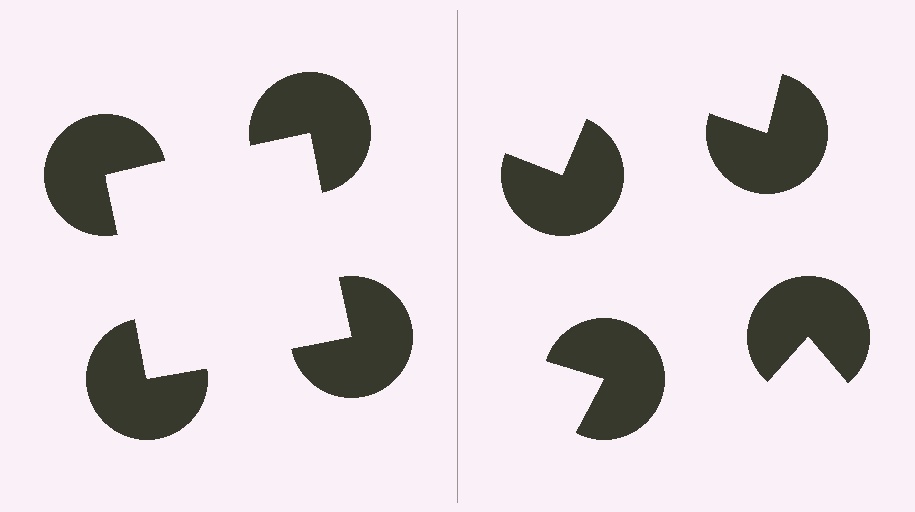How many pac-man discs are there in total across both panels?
8 — 4 on each side.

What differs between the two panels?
The pac-man discs are positioned identically on both sides; only the wedge orientations differ. On the left they align to a square; on the right they are misaligned.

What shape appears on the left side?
An illusory square.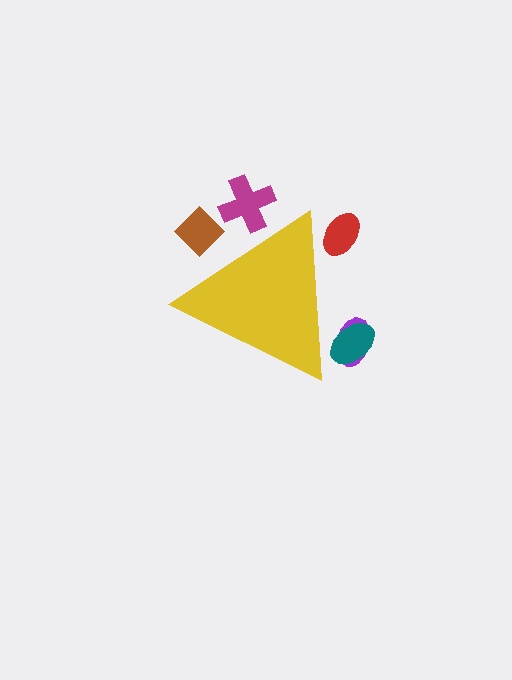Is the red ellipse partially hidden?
Yes, the red ellipse is partially hidden behind the yellow triangle.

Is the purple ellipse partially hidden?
Yes, the purple ellipse is partially hidden behind the yellow triangle.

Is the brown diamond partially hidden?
Yes, the brown diamond is partially hidden behind the yellow triangle.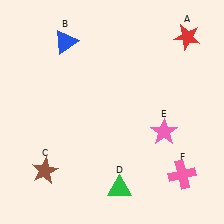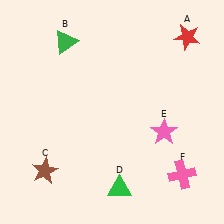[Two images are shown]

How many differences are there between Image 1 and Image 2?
There is 1 difference between the two images.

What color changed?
The triangle (B) changed from blue in Image 1 to green in Image 2.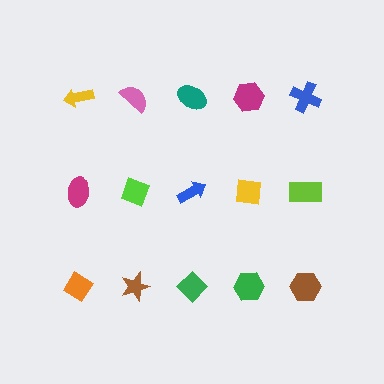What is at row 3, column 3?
A green diamond.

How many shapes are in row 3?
5 shapes.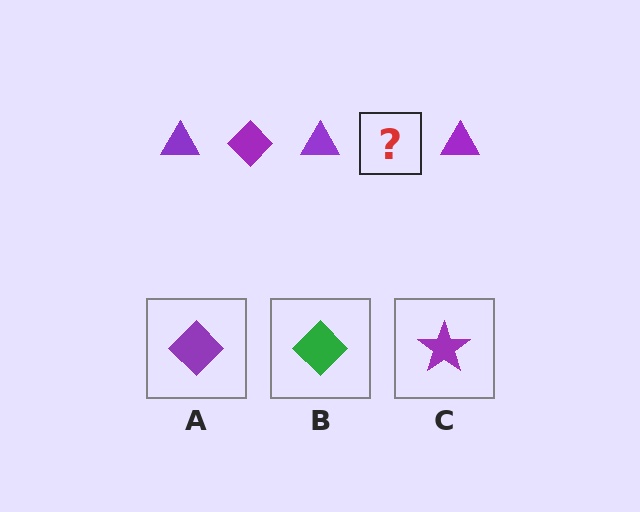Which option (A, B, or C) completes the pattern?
A.